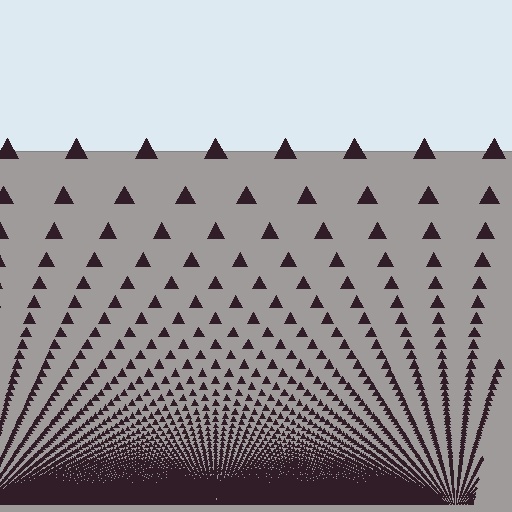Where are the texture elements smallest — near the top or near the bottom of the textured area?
Near the bottom.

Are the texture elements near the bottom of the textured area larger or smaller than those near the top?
Smaller. The gradient is inverted — elements near the bottom are smaller and denser.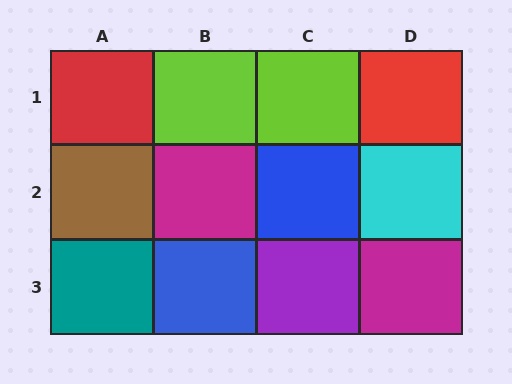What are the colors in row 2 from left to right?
Brown, magenta, blue, cyan.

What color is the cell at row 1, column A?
Red.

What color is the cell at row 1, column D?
Red.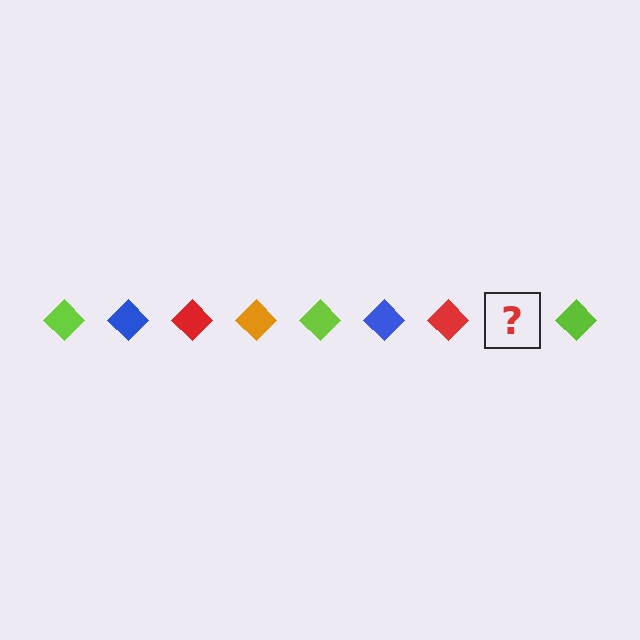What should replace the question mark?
The question mark should be replaced with an orange diamond.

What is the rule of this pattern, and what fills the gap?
The rule is that the pattern cycles through lime, blue, red, orange diamonds. The gap should be filled with an orange diamond.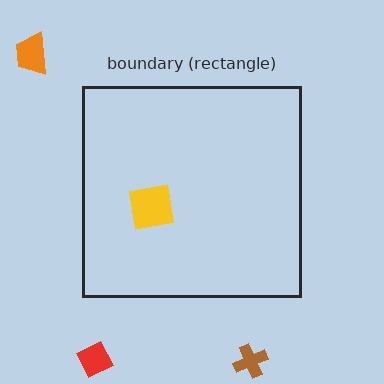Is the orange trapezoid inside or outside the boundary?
Outside.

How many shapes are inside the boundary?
1 inside, 3 outside.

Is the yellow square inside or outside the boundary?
Inside.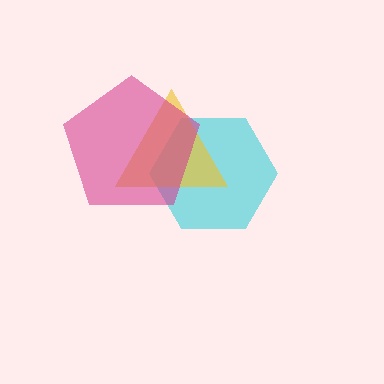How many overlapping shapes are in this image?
There are 3 overlapping shapes in the image.